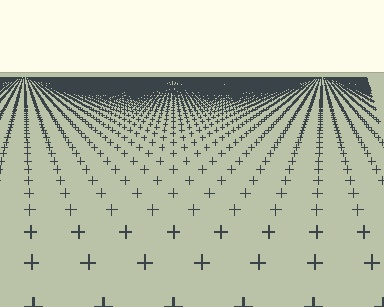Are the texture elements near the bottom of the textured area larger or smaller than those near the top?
Larger. Near the bottom, elements are closer to the viewer and appear at a bigger on-screen size.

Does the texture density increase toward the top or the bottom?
Density increases toward the top.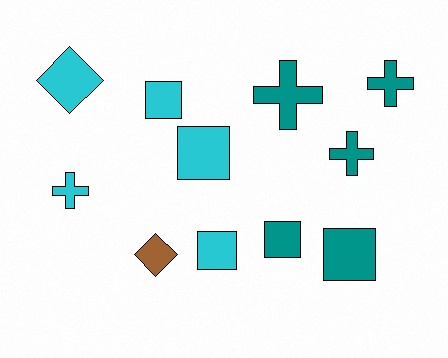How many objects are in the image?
There are 11 objects.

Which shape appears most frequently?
Square, with 5 objects.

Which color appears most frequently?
Cyan, with 5 objects.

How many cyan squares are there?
There are 3 cyan squares.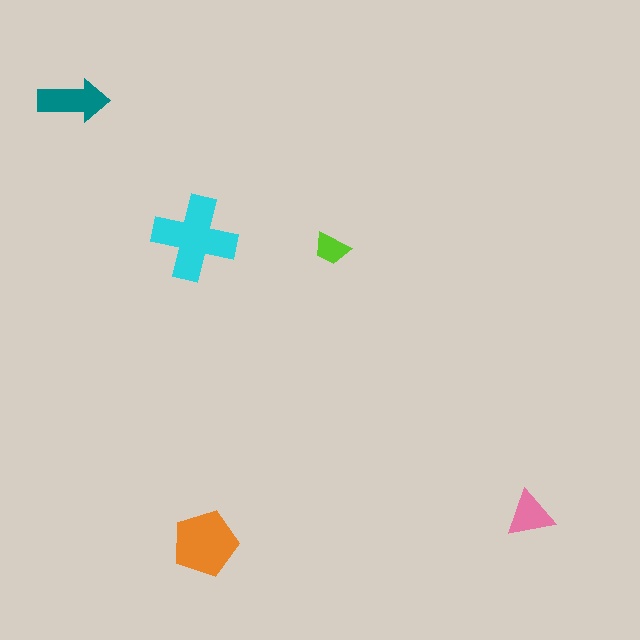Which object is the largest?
The cyan cross.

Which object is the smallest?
The lime trapezoid.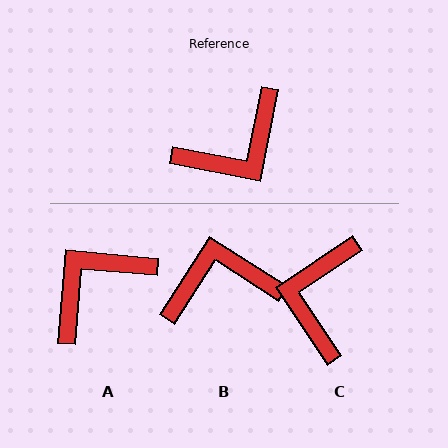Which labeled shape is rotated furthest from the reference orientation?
A, about 174 degrees away.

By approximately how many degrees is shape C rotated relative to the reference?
Approximately 135 degrees clockwise.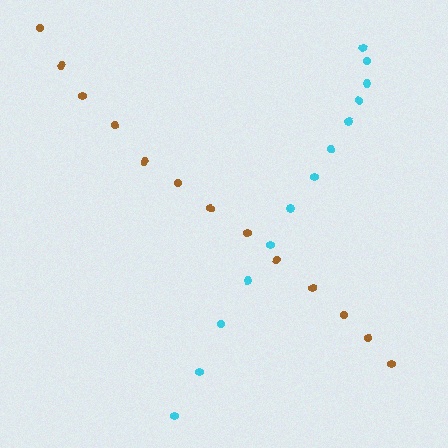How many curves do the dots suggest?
There are 2 distinct paths.